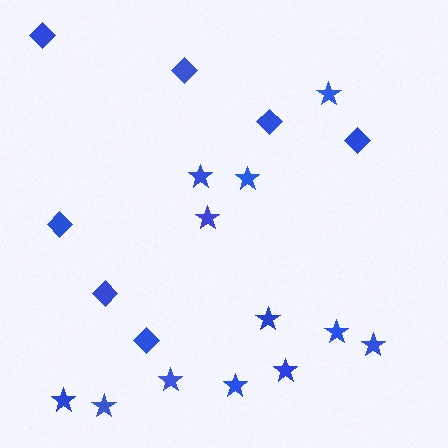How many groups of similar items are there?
There are 2 groups: one group of diamonds (7) and one group of stars (12).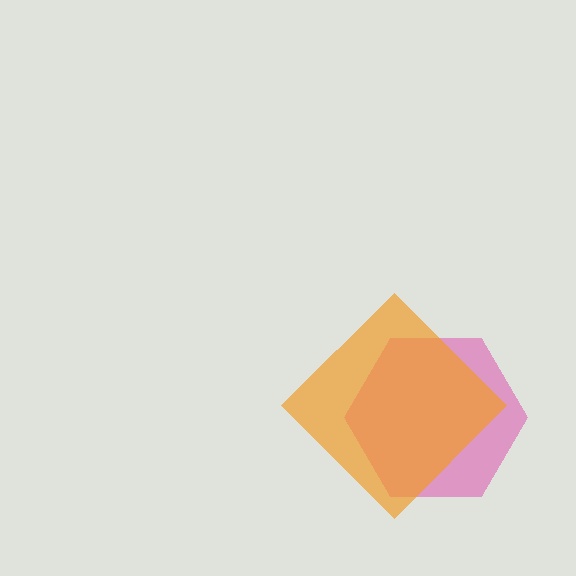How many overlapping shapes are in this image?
There are 2 overlapping shapes in the image.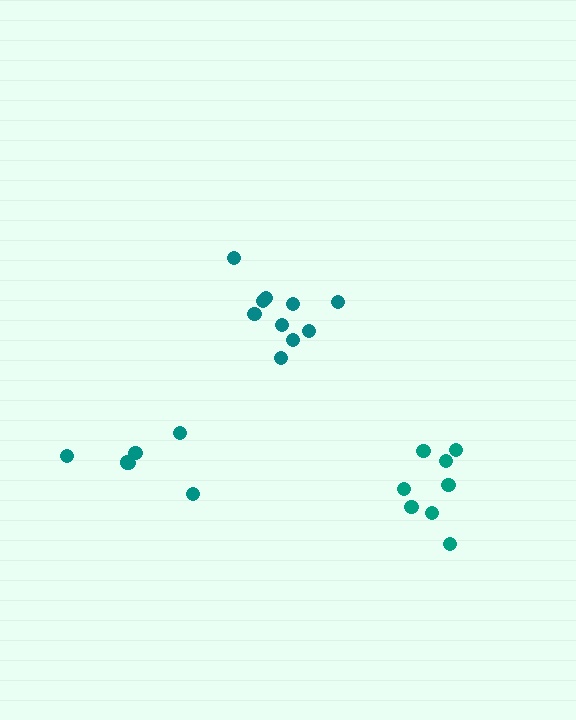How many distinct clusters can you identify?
There are 3 distinct clusters.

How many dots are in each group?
Group 1: 6 dots, Group 2: 10 dots, Group 3: 8 dots (24 total).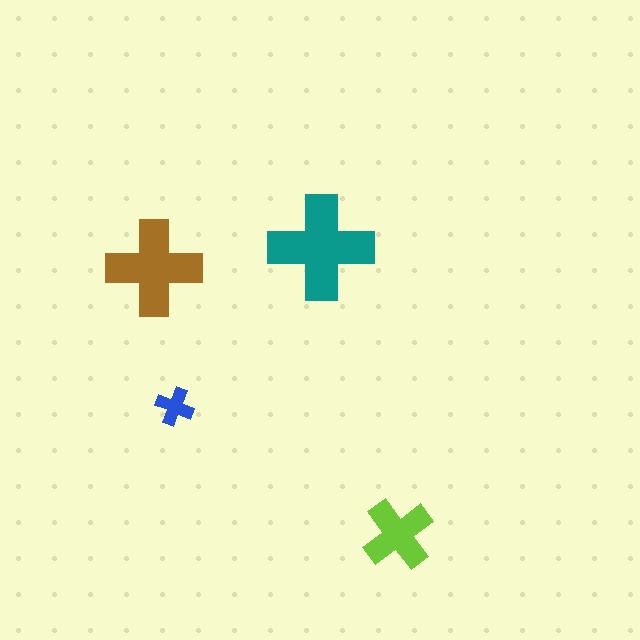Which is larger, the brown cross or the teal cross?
The teal one.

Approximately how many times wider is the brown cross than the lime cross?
About 1.5 times wider.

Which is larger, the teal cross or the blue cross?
The teal one.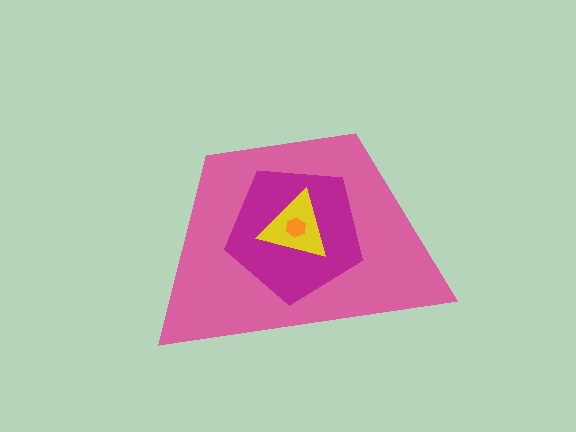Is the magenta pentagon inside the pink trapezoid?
Yes.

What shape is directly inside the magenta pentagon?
The yellow triangle.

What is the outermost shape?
The pink trapezoid.